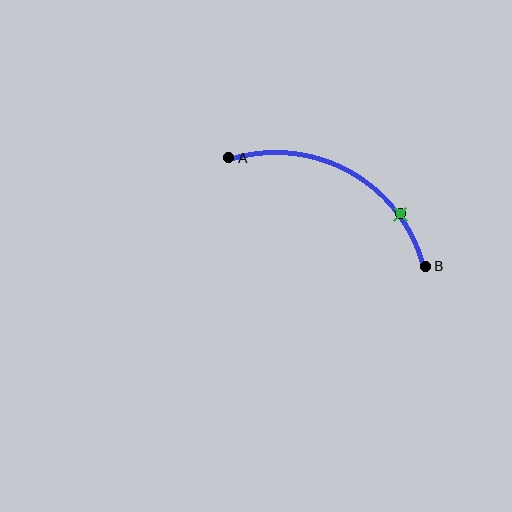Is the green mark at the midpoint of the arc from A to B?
No. The green mark lies on the arc but is closer to endpoint B. The arc midpoint would be at the point on the curve equidistant along the arc from both A and B.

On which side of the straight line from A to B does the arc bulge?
The arc bulges above the straight line connecting A and B.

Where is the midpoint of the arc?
The arc midpoint is the point on the curve farthest from the straight line joining A and B. It sits above that line.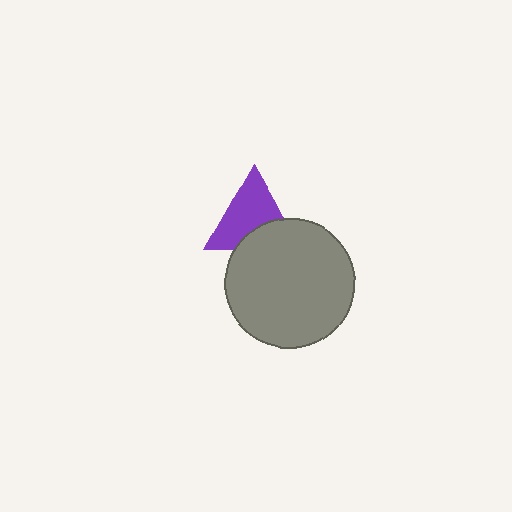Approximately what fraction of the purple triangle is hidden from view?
Roughly 34% of the purple triangle is hidden behind the gray circle.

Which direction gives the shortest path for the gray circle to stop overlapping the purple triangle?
Moving down gives the shortest separation.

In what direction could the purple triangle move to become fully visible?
The purple triangle could move up. That would shift it out from behind the gray circle entirely.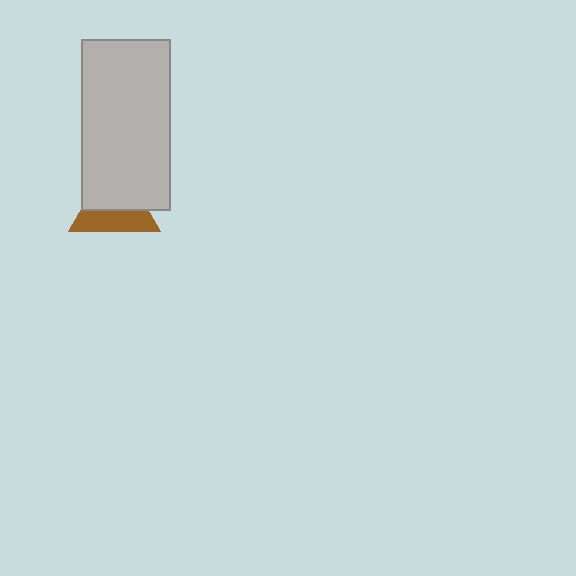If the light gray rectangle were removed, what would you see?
You would see the complete brown triangle.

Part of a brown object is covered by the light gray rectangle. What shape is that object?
It is a triangle.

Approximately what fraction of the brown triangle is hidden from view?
Roughly 56% of the brown triangle is hidden behind the light gray rectangle.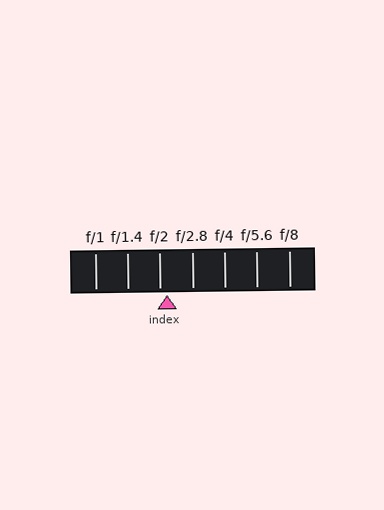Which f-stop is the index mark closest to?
The index mark is closest to f/2.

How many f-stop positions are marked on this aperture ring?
There are 7 f-stop positions marked.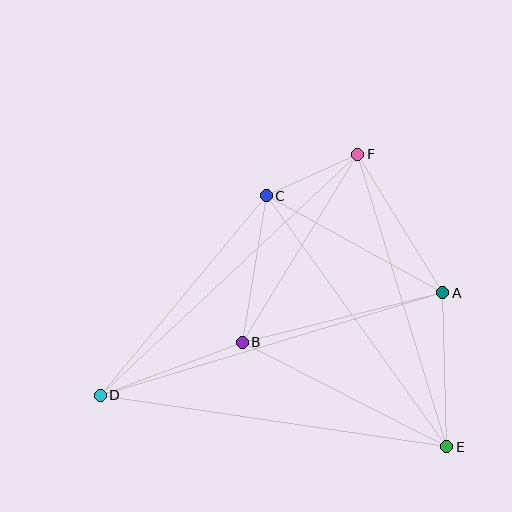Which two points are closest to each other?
Points C and F are closest to each other.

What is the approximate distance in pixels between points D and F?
The distance between D and F is approximately 353 pixels.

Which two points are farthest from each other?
Points A and D are farthest from each other.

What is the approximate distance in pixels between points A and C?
The distance between A and C is approximately 201 pixels.